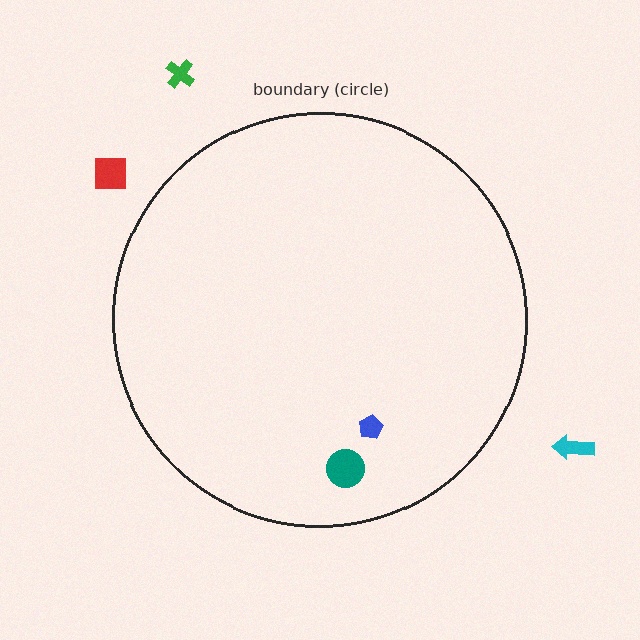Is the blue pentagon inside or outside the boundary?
Inside.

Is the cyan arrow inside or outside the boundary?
Outside.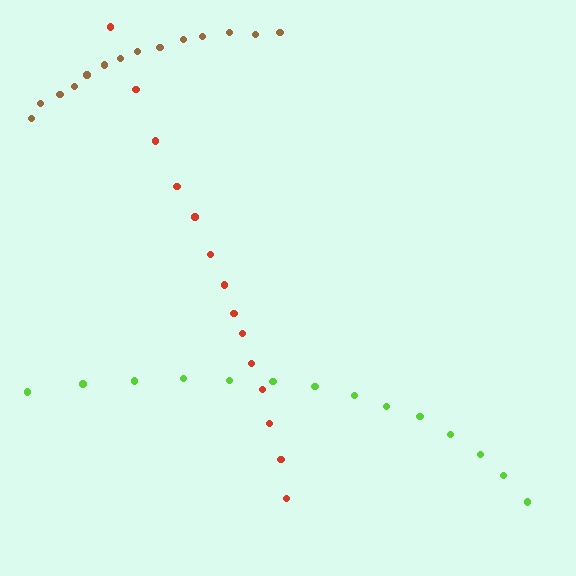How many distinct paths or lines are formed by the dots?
There are 3 distinct paths.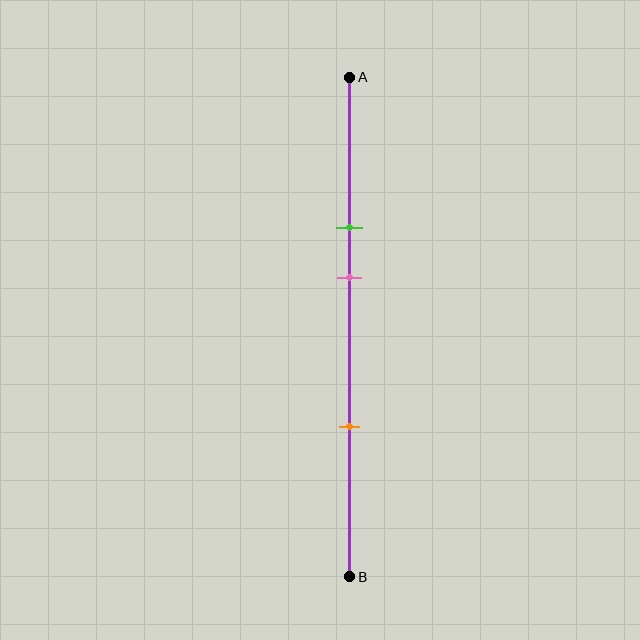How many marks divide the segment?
There are 3 marks dividing the segment.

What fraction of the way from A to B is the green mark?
The green mark is approximately 30% (0.3) of the way from A to B.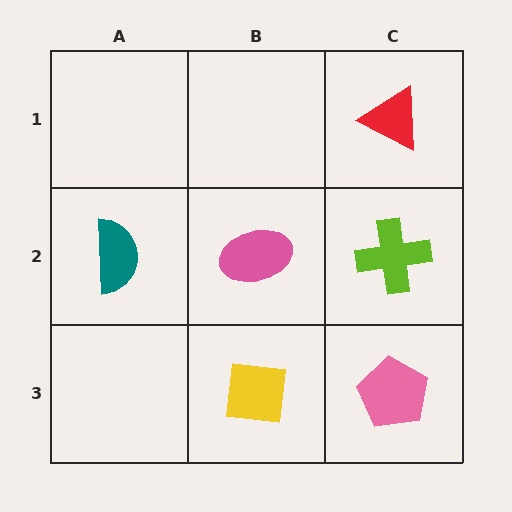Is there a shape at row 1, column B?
No, that cell is empty.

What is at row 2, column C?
A lime cross.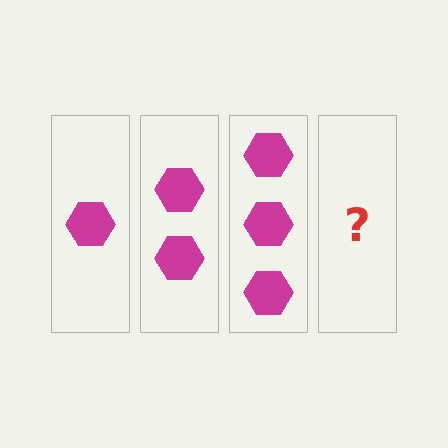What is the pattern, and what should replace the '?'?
The pattern is that each step adds one more hexagon. The '?' should be 4 hexagons.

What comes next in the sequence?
The next element should be 4 hexagons.